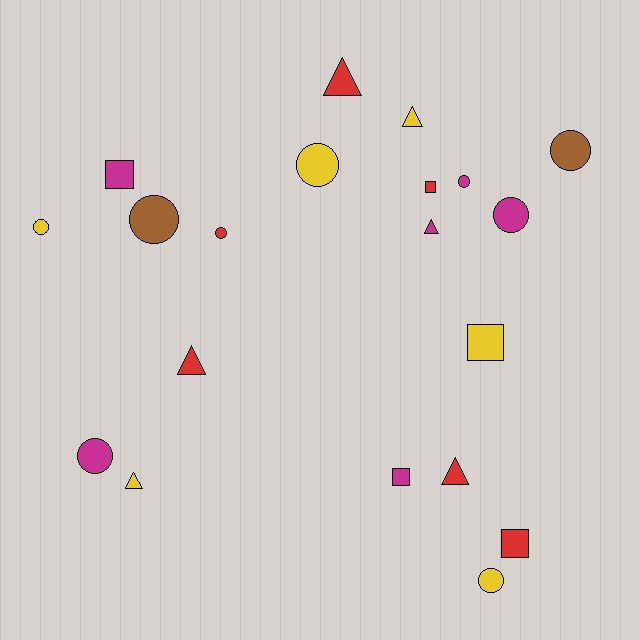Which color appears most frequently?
Yellow, with 6 objects.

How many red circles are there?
There is 1 red circle.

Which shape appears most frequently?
Circle, with 9 objects.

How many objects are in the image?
There are 20 objects.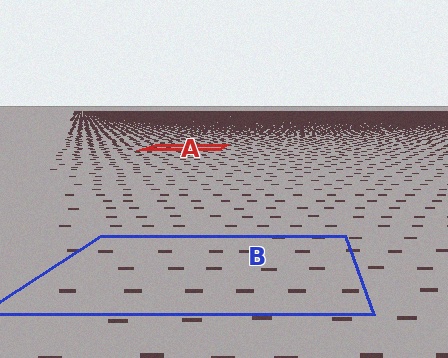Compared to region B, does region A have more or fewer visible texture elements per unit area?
Region A has more texture elements per unit area — they are packed more densely because it is farther away.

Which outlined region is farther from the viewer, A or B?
Region A is farther from the viewer — the texture elements inside it appear smaller and more densely packed.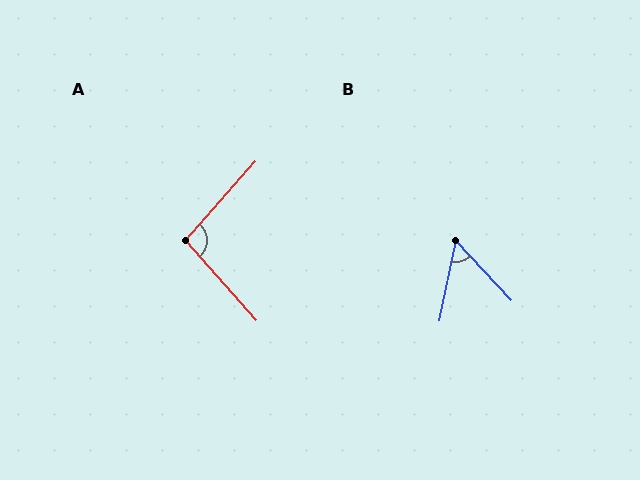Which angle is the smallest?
B, at approximately 55 degrees.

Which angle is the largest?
A, at approximately 96 degrees.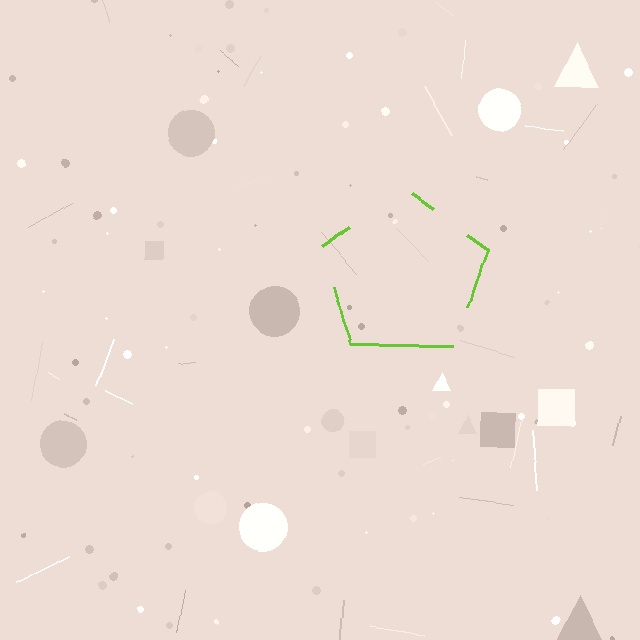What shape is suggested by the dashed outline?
The dashed outline suggests a pentagon.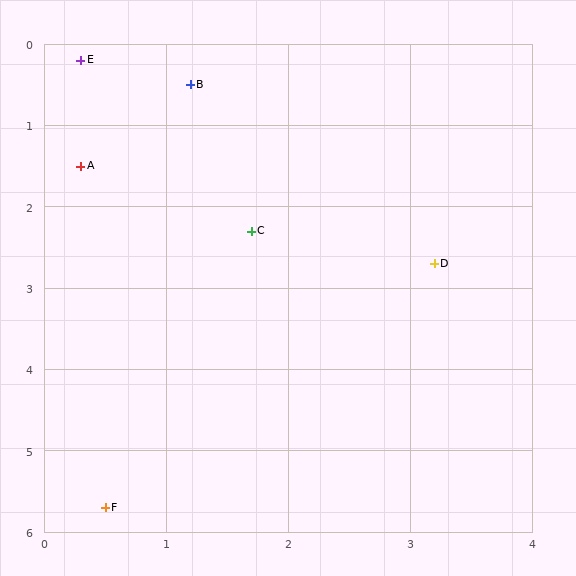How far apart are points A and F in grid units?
Points A and F are about 4.2 grid units apart.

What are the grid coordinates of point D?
Point D is at approximately (3.2, 2.7).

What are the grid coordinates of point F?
Point F is at approximately (0.5, 5.7).